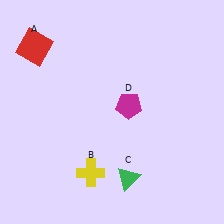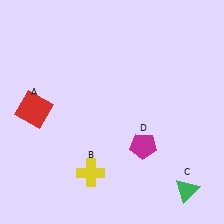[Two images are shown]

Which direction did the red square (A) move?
The red square (A) moved down.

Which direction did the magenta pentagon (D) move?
The magenta pentagon (D) moved down.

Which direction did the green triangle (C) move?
The green triangle (C) moved right.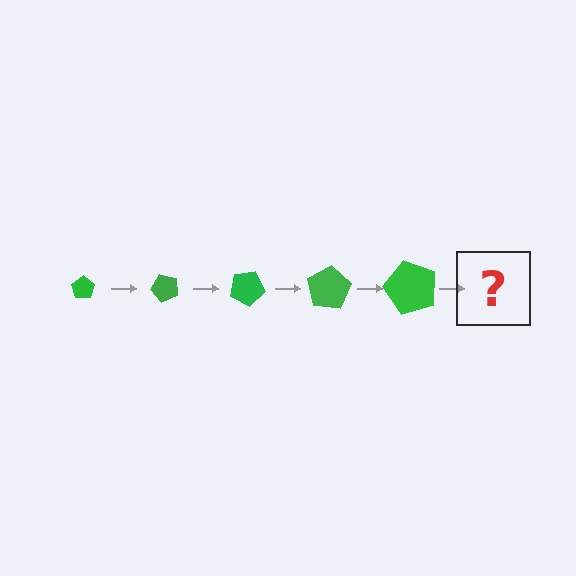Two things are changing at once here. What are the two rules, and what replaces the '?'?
The two rules are that the pentagon grows larger each step and it rotates 50 degrees each step. The '?' should be a pentagon, larger than the previous one and rotated 250 degrees from the start.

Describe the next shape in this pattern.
It should be a pentagon, larger than the previous one and rotated 250 degrees from the start.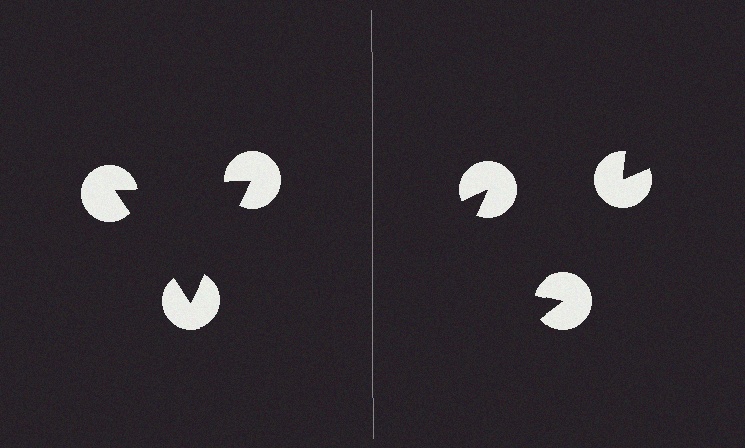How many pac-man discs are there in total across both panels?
6 — 3 on each side.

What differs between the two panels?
The pac-man discs are positioned identically on both sides; only the wedge orientations differ. On the left they align to a triangle; on the right they are misaligned.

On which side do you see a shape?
An illusory triangle appears on the left side. On the right side the wedge cuts are rotated, so no coherent shape forms.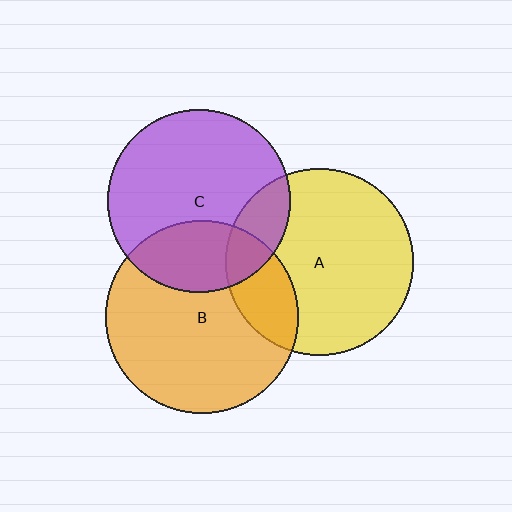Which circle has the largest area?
Circle B (orange).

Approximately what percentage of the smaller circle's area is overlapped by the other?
Approximately 30%.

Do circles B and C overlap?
Yes.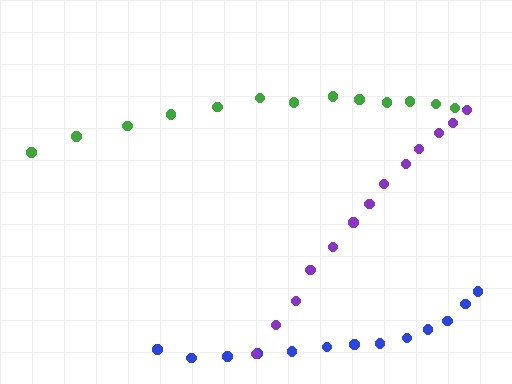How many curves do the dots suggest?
There are 3 distinct paths.